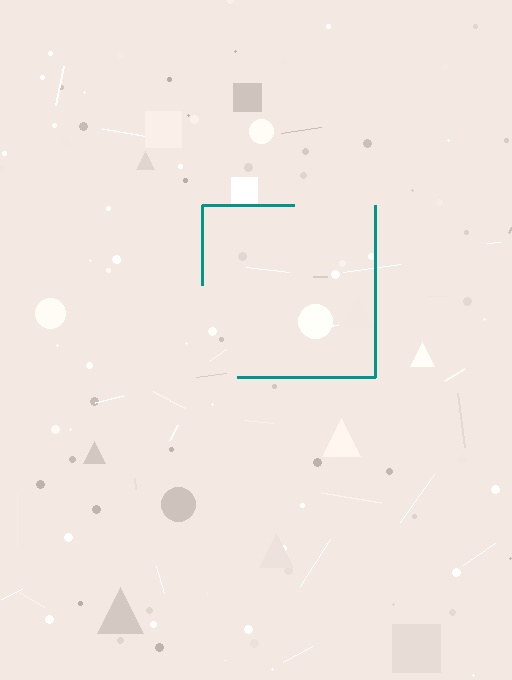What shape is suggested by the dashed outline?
The dashed outline suggests a square.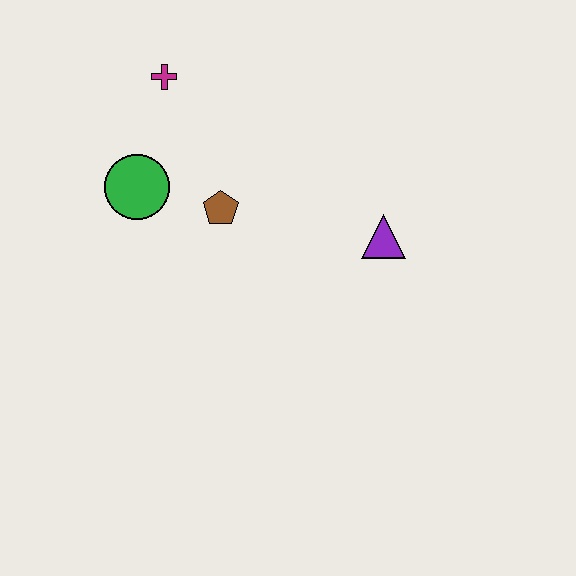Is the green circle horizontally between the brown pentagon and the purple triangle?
No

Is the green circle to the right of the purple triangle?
No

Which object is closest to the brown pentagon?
The green circle is closest to the brown pentagon.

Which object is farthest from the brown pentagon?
The purple triangle is farthest from the brown pentagon.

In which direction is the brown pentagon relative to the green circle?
The brown pentagon is to the right of the green circle.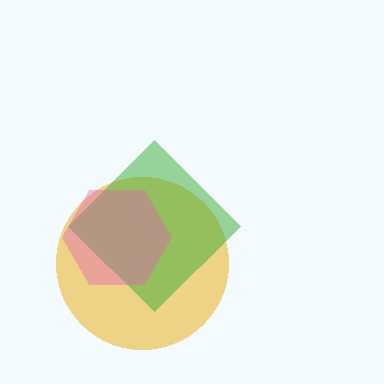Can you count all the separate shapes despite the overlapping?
Yes, there are 3 separate shapes.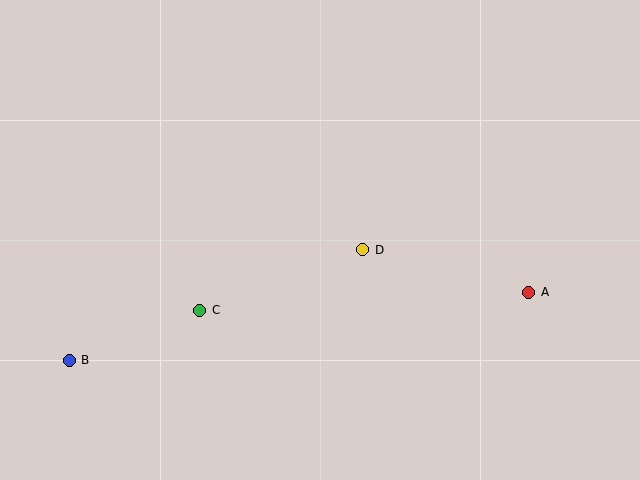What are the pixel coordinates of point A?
Point A is at (529, 292).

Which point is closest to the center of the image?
Point D at (363, 250) is closest to the center.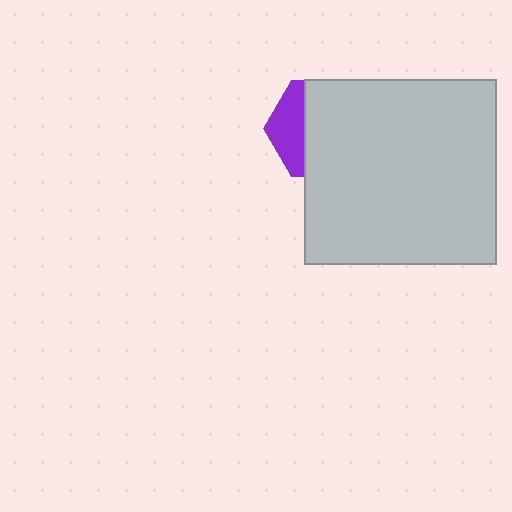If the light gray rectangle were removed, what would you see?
You would see the complete purple hexagon.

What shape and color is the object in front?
The object in front is a light gray rectangle.